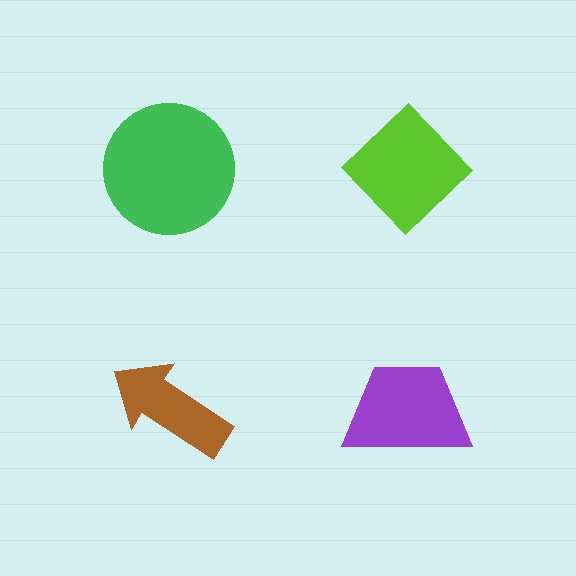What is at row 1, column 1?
A green circle.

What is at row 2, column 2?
A purple trapezoid.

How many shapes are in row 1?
2 shapes.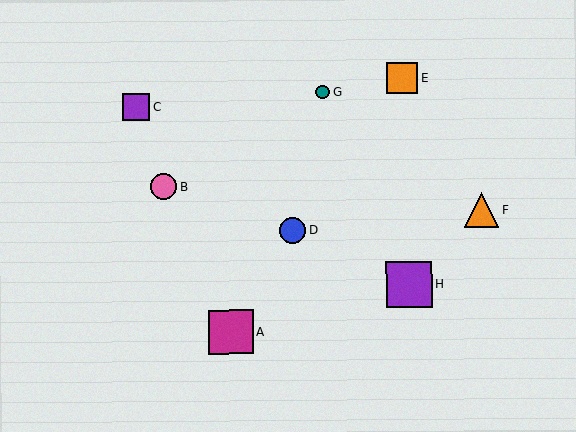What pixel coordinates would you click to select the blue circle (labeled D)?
Click at (293, 230) to select the blue circle D.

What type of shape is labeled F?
Shape F is an orange triangle.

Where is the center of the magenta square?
The center of the magenta square is at (231, 332).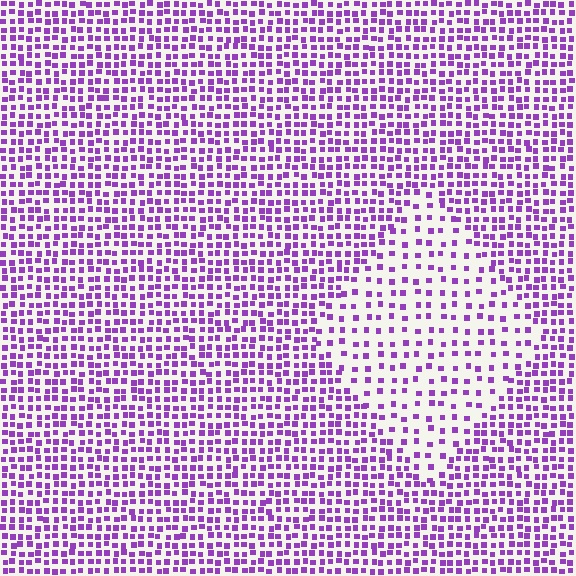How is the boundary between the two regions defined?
The boundary is defined by a change in element density (approximately 2.1x ratio). All elements are the same color, size, and shape.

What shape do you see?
I see a diamond.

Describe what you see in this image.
The image contains small purple elements arranged at two different densities. A diamond-shaped region is visible where the elements are less densely packed than the surrounding area.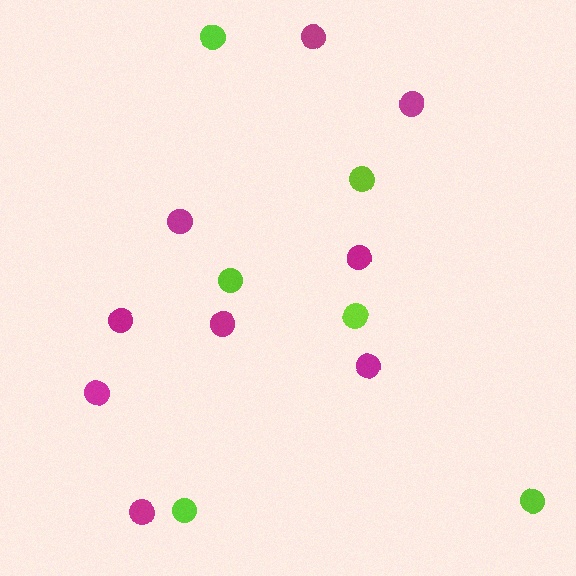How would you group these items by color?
There are 2 groups: one group of lime circles (6) and one group of magenta circles (9).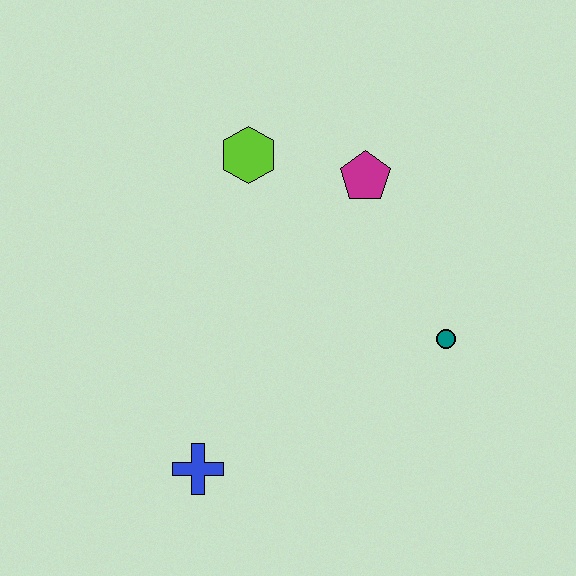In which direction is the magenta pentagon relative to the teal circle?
The magenta pentagon is above the teal circle.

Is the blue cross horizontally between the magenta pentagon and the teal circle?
No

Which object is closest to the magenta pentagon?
The lime hexagon is closest to the magenta pentagon.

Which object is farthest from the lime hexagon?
The blue cross is farthest from the lime hexagon.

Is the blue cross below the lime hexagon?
Yes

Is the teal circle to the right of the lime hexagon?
Yes